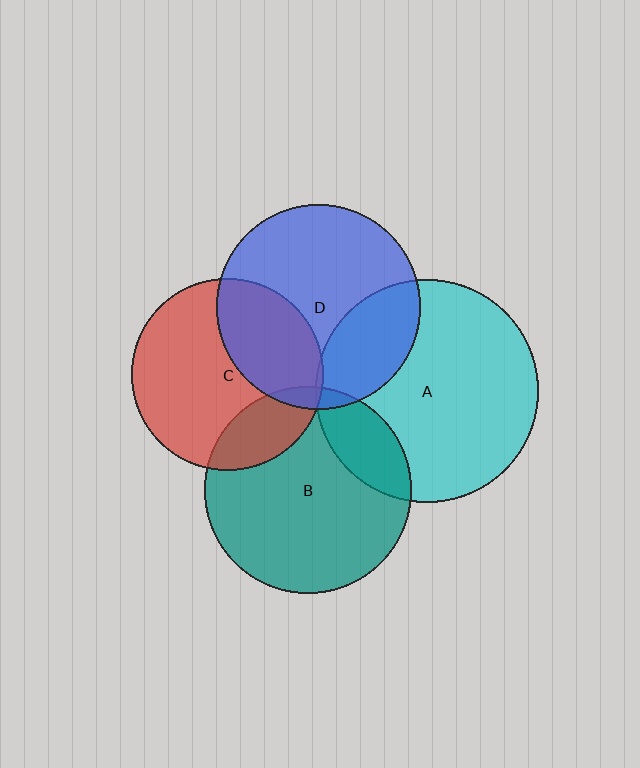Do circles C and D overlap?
Yes.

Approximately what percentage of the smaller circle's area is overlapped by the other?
Approximately 35%.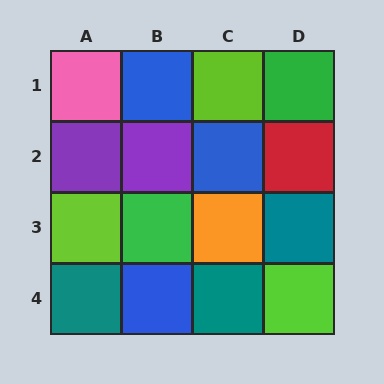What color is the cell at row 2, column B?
Purple.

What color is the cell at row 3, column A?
Lime.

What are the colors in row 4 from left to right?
Teal, blue, teal, lime.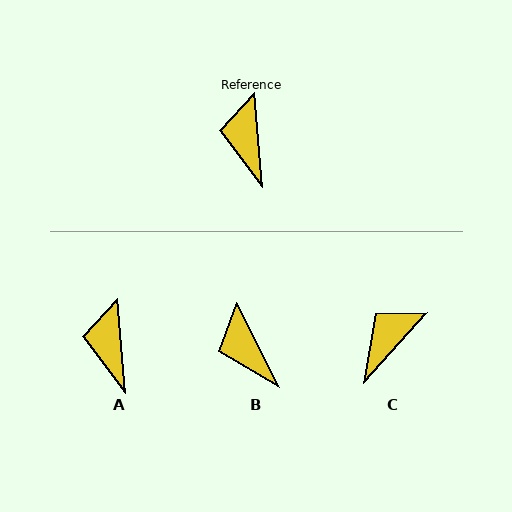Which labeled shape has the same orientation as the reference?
A.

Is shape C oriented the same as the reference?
No, it is off by about 46 degrees.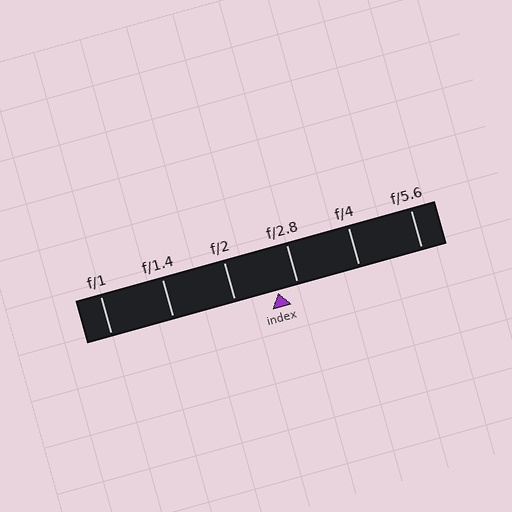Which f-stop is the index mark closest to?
The index mark is closest to f/2.8.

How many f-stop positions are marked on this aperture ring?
There are 6 f-stop positions marked.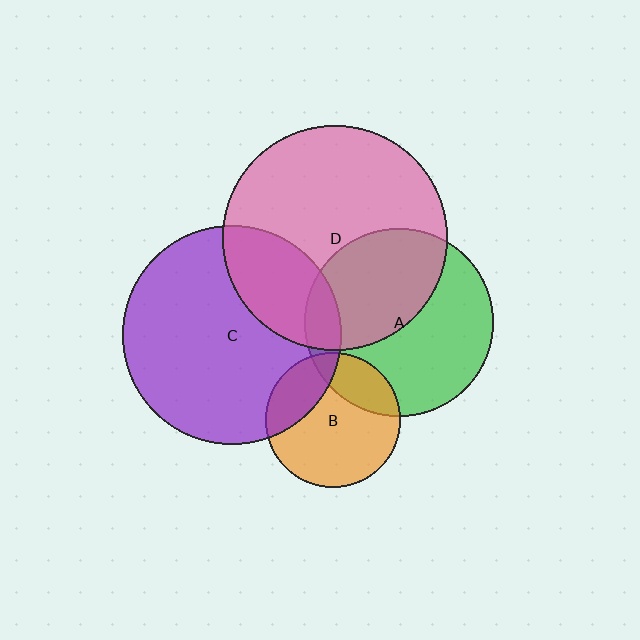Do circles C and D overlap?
Yes.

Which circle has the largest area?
Circle D (pink).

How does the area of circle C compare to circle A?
Approximately 1.4 times.